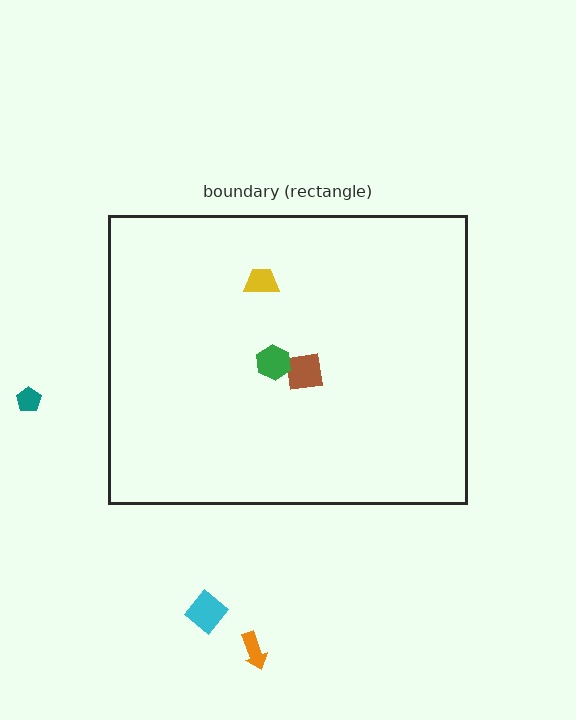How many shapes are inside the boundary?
3 inside, 3 outside.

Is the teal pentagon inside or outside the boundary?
Outside.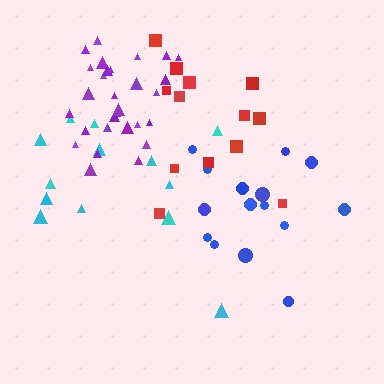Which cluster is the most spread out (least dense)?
Cyan.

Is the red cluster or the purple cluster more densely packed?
Purple.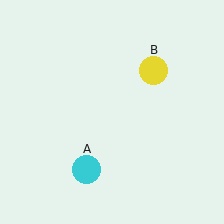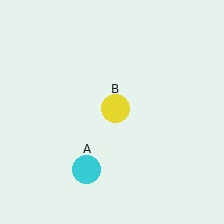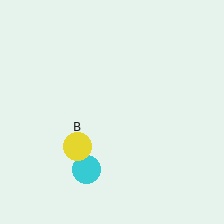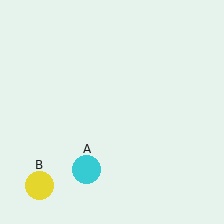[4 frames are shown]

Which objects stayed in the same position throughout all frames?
Cyan circle (object A) remained stationary.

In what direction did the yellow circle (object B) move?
The yellow circle (object B) moved down and to the left.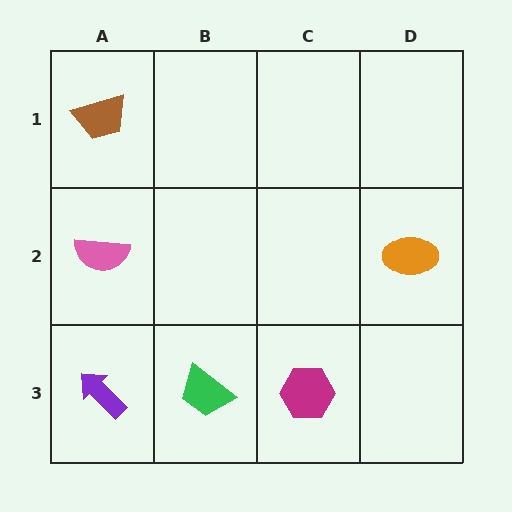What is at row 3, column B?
A green trapezoid.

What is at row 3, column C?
A magenta hexagon.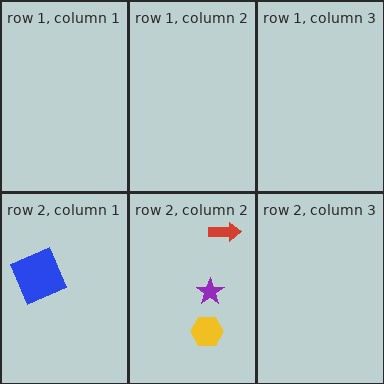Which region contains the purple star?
The row 2, column 2 region.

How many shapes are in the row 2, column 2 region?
3.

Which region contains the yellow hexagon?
The row 2, column 2 region.